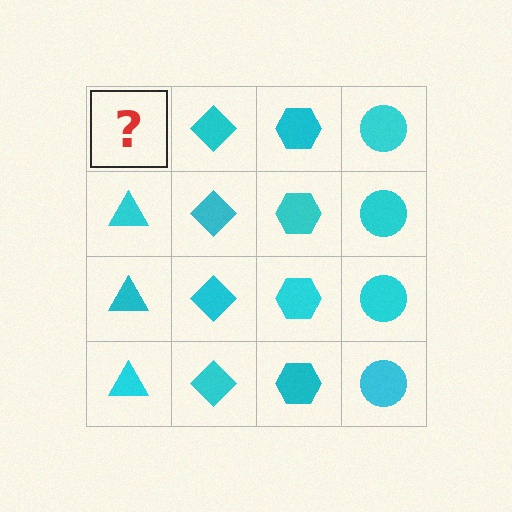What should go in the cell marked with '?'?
The missing cell should contain a cyan triangle.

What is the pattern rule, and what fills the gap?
The rule is that each column has a consistent shape. The gap should be filled with a cyan triangle.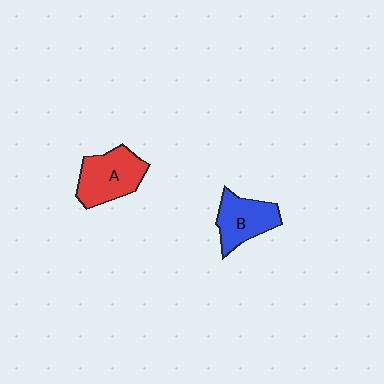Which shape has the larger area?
Shape A (red).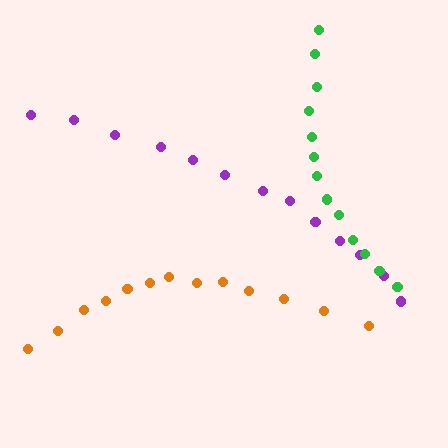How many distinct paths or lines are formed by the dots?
There are 3 distinct paths.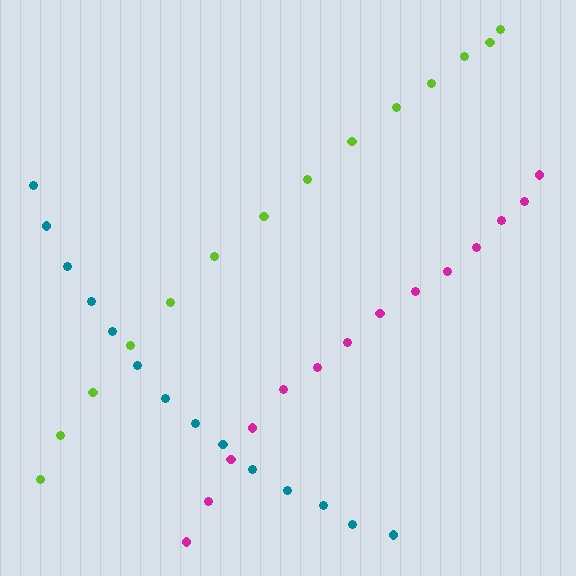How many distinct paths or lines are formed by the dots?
There are 3 distinct paths.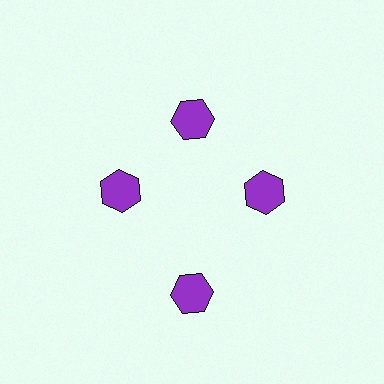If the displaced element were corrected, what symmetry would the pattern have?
It would have 4-fold rotational symmetry — the pattern would map onto itself every 90 degrees.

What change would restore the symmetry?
The symmetry would be restored by moving it inward, back onto the ring so that all 4 hexagons sit at equal angles and equal distance from the center.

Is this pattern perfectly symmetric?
No. The 4 purple hexagons are arranged in a ring, but one element near the 6 o'clock position is pushed outward from the center, breaking the 4-fold rotational symmetry.